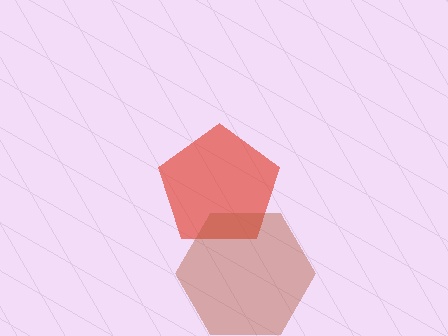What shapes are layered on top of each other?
The layered shapes are: a red pentagon, a brown hexagon.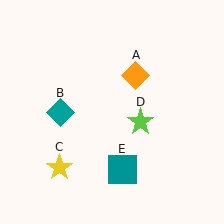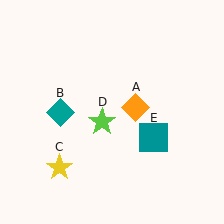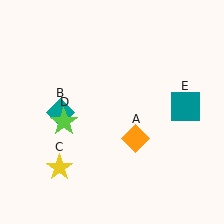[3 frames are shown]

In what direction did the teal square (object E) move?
The teal square (object E) moved up and to the right.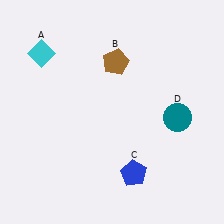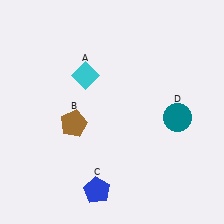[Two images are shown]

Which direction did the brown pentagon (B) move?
The brown pentagon (B) moved down.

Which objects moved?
The objects that moved are: the cyan diamond (A), the brown pentagon (B), the blue pentagon (C).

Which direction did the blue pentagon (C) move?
The blue pentagon (C) moved left.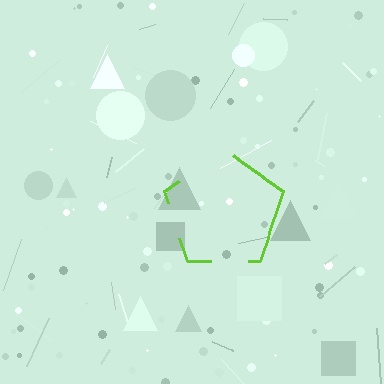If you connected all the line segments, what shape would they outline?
They would outline a pentagon.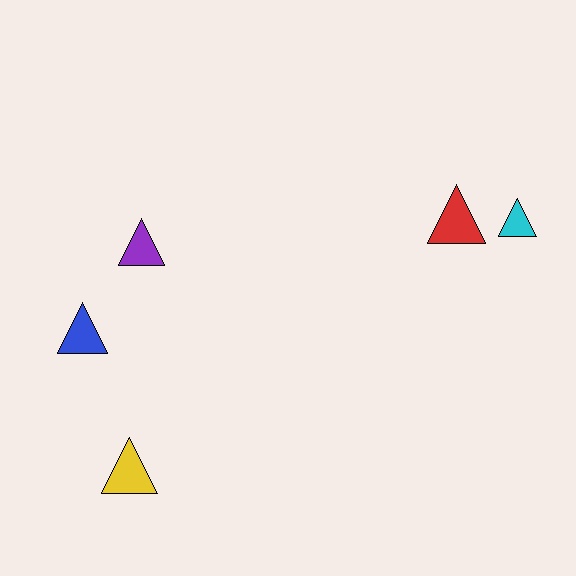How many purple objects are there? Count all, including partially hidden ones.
There is 1 purple object.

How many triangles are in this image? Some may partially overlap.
There are 5 triangles.